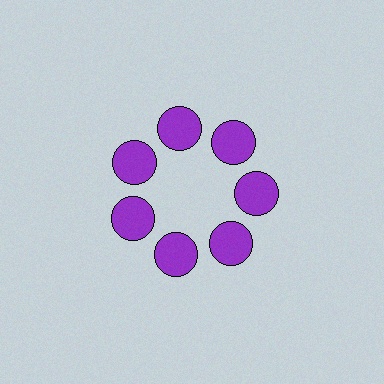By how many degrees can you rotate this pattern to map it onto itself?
The pattern maps onto itself every 51 degrees of rotation.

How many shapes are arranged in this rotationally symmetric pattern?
There are 7 shapes, arranged in 7 groups of 1.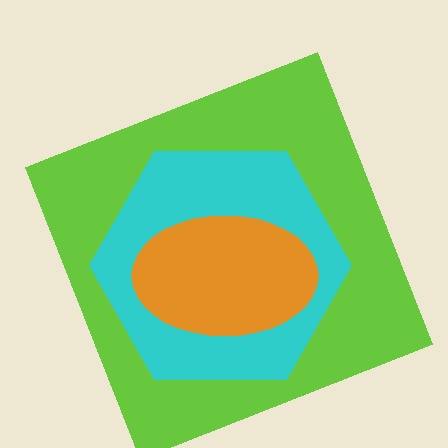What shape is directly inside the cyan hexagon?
The orange ellipse.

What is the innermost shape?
The orange ellipse.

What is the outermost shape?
The lime square.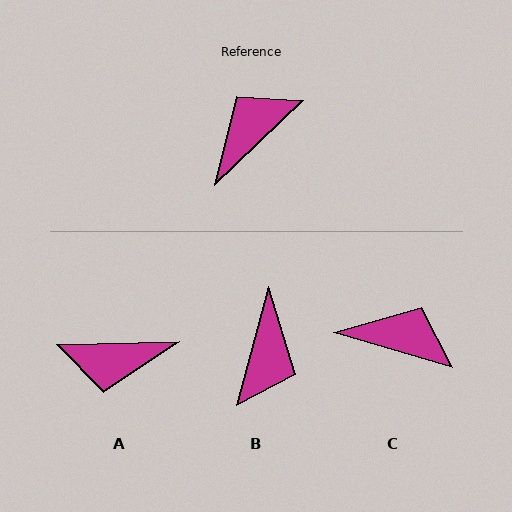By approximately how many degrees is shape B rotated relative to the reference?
Approximately 149 degrees clockwise.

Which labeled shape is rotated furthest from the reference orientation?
B, about 149 degrees away.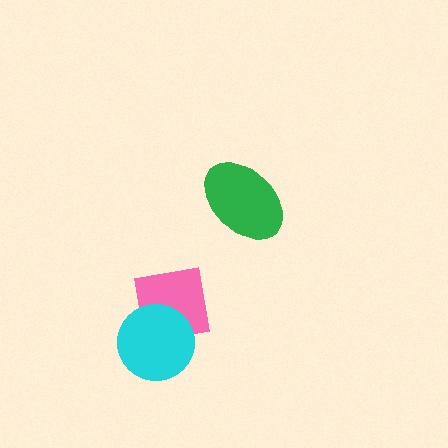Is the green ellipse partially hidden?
No, no other shape covers it.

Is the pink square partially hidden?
Yes, it is partially covered by another shape.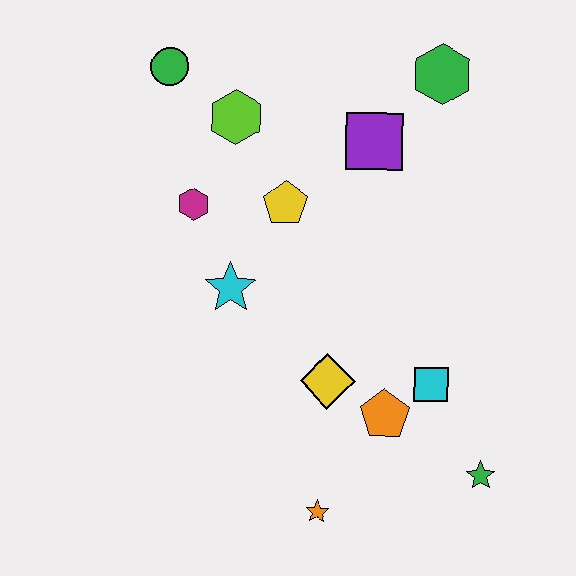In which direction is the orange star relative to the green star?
The orange star is to the left of the green star.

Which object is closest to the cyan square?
The orange pentagon is closest to the cyan square.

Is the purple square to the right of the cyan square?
No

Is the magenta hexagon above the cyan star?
Yes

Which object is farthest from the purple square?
The orange star is farthest from the purple square.